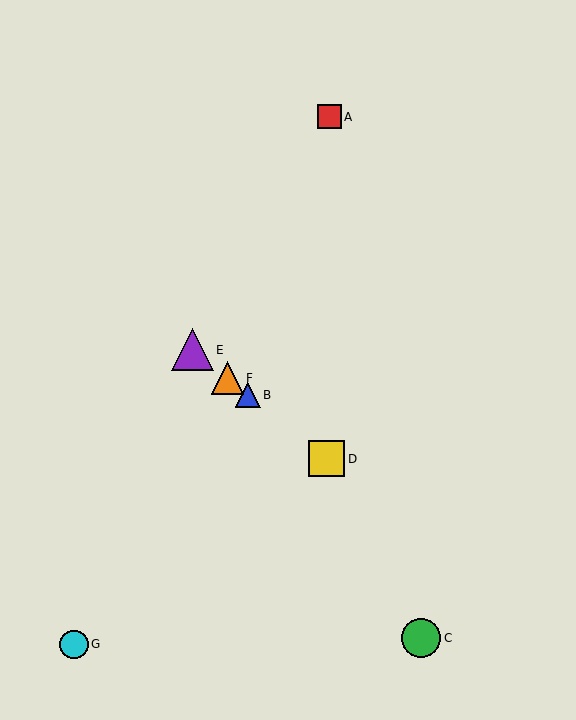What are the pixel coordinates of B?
Object B is at (248, 395).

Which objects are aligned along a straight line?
Objects B, D, E, F are aligned along a straight line.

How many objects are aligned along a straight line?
4 objects (B, D, E, F) are aligned along a straight line.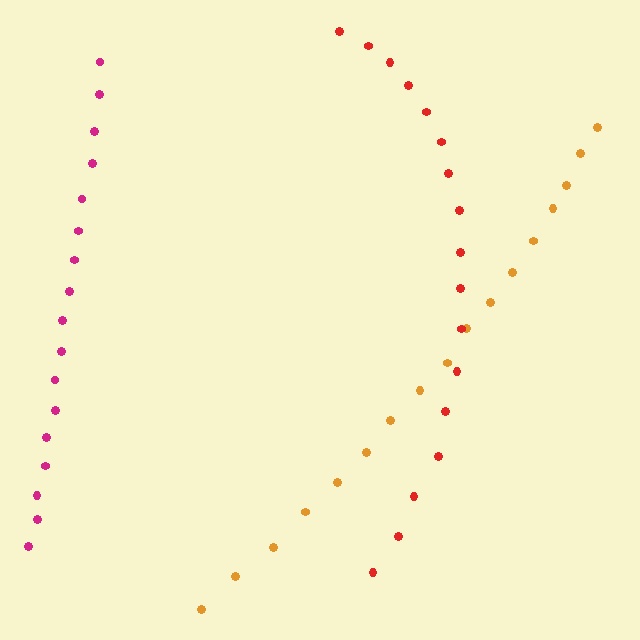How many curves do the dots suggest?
There are 3 distinct paths.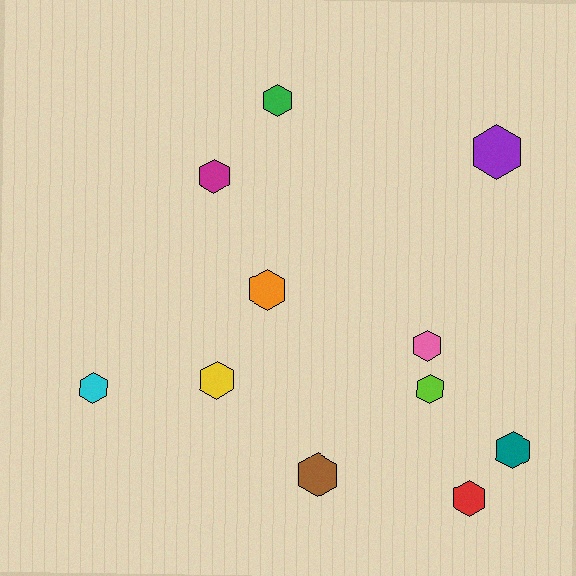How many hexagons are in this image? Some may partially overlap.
There are 11 hexagons.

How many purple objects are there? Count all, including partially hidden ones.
There is 1 purple object.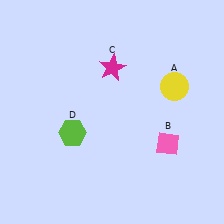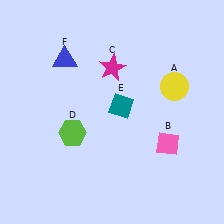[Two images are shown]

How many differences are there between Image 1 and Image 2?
There are 2 differences between the two images.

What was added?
A teal diamond (E), a blue triangle (F) were added in Image 2.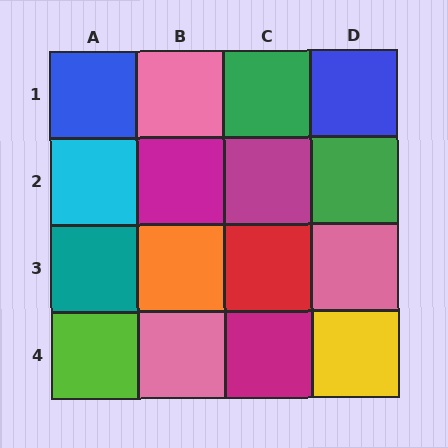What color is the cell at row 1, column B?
Pink.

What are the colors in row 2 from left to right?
Cyan, magenta, magenta, green.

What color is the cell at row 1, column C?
Green.